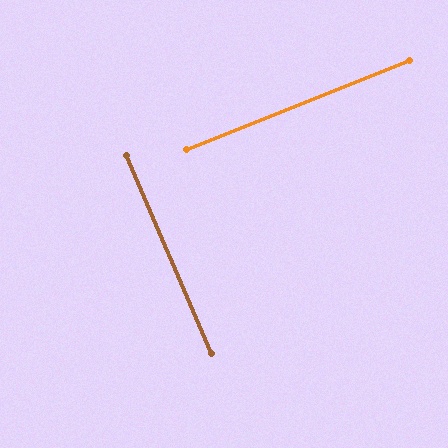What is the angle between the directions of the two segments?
Approximately 89 degrees.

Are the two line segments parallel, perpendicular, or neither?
Perpendicular — they meet at approximately 89°.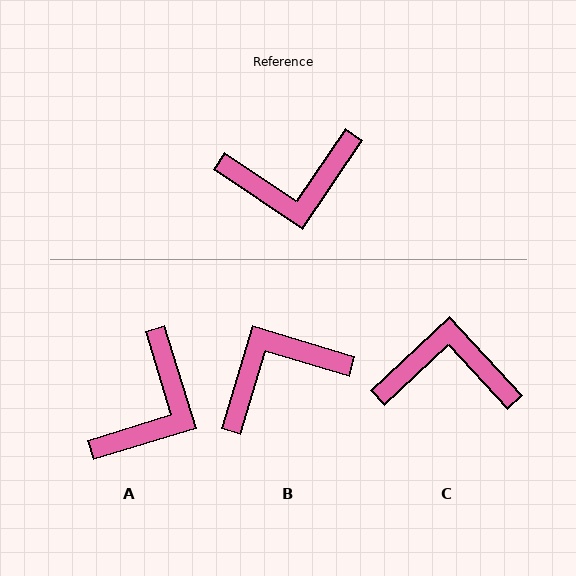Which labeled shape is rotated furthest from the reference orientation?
C, about 167 degrees away.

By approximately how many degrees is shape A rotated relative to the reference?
Approximately 51 degrees counter-clockwise.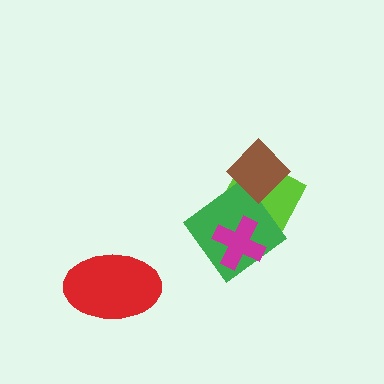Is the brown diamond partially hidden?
No, no other shape covers it.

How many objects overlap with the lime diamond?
3 objects overlap with the lime diamond.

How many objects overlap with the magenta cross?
2 objects overlap with the magenta cross.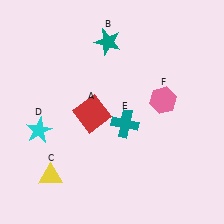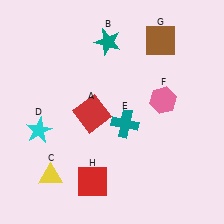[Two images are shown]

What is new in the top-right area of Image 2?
A brown square (G) was added in the top-right area of Image 2.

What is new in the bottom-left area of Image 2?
A red square (H) was added in the bottom-left area of Image 2.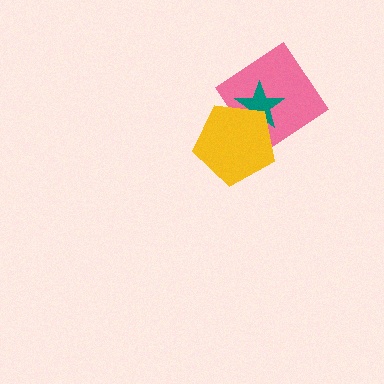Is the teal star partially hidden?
Yes, it is partially covered by another shape.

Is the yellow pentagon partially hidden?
No, no other shape covers it.